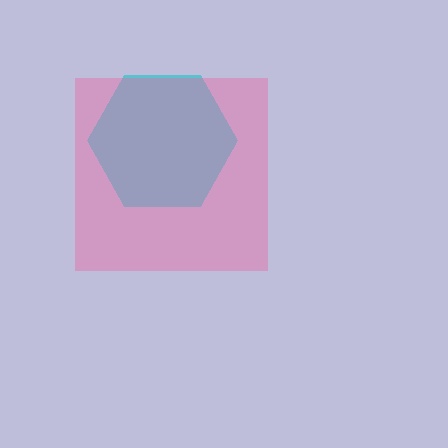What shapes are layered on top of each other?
The layered shapes are: a cyan hexagon, a pink square.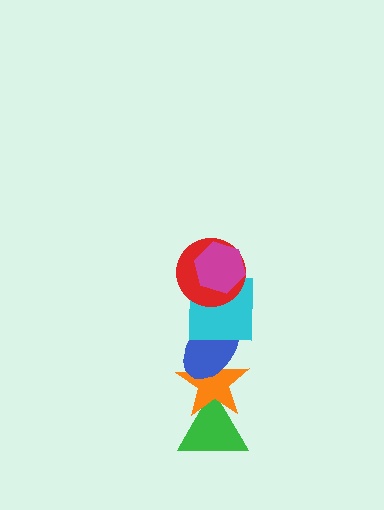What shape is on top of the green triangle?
The orange star is on top of the green triangle.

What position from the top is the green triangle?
The green triangle is 6th from the top.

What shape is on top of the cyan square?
The red circle is on top of the cyan square.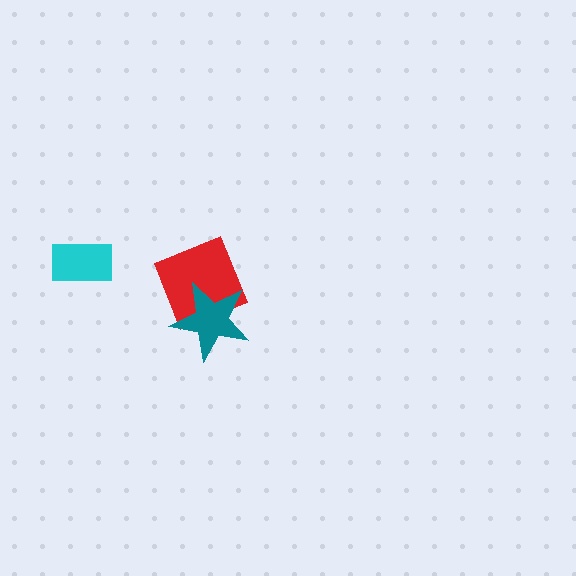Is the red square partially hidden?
Yes, it is partially covered by another shape.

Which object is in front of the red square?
The teal star is in front of the red square.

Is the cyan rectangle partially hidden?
No, no other shape covers it.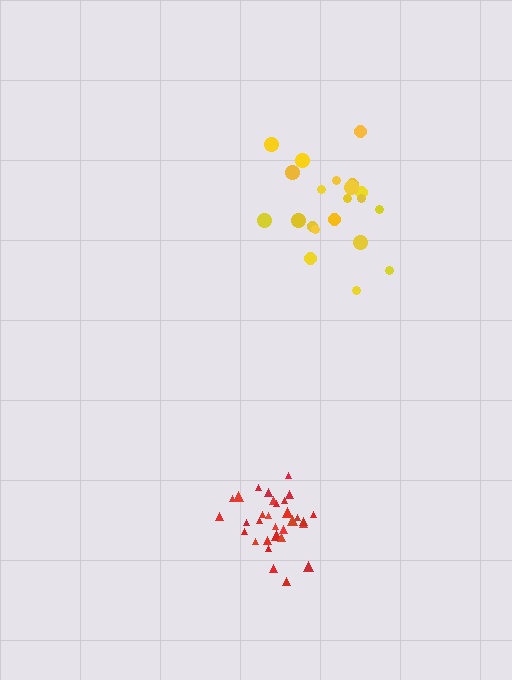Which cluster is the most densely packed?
Red.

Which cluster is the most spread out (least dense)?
Yellow.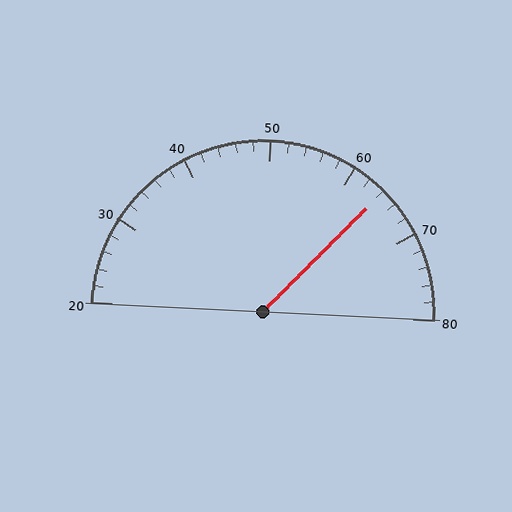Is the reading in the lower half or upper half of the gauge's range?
The reading is in the upper half of the range (20 to 80).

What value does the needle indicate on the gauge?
The needle indicates approximately 64.